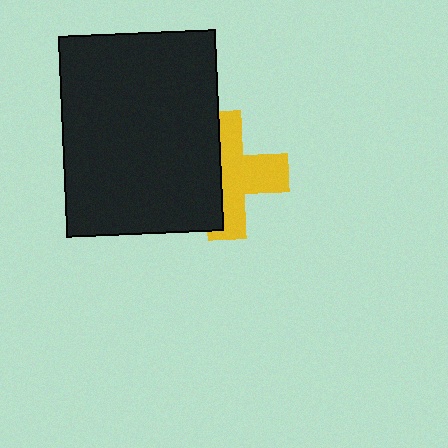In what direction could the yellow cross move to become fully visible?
The yellow cross could move right. That would shift it out from behind the black rectangle entirely.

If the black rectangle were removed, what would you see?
You would see the complete yellow cross.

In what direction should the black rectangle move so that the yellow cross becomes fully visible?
The black rectangle should move left. That is the shortest direction to clear the overlap and leave the yellow cross fully visible.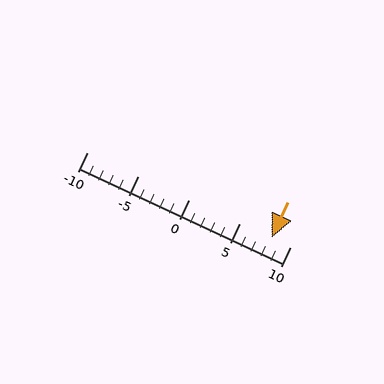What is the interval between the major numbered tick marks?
The major tick marks are spaced 5 units apart.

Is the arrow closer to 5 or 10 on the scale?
The arrow is closer to 10.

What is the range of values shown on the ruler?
The ruler shows values from -10 to 10.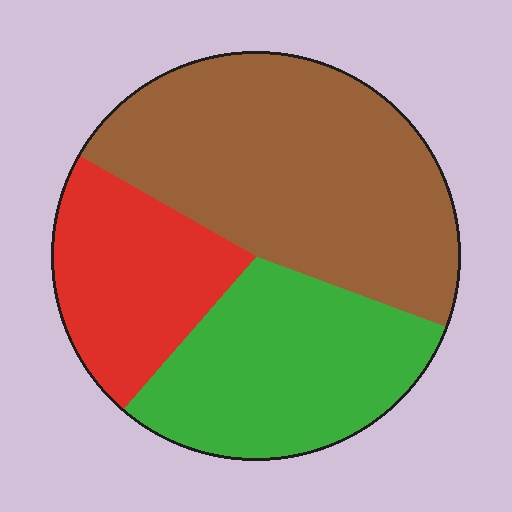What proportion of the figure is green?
Green covers 31% of the figure.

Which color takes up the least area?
Red, at roughly 20%.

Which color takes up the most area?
Brown, at roughly 45%.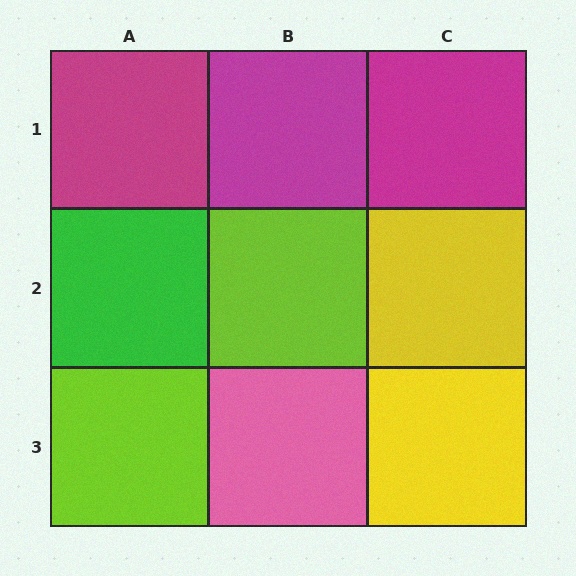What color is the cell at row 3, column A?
Lime.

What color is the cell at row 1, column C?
Magenta.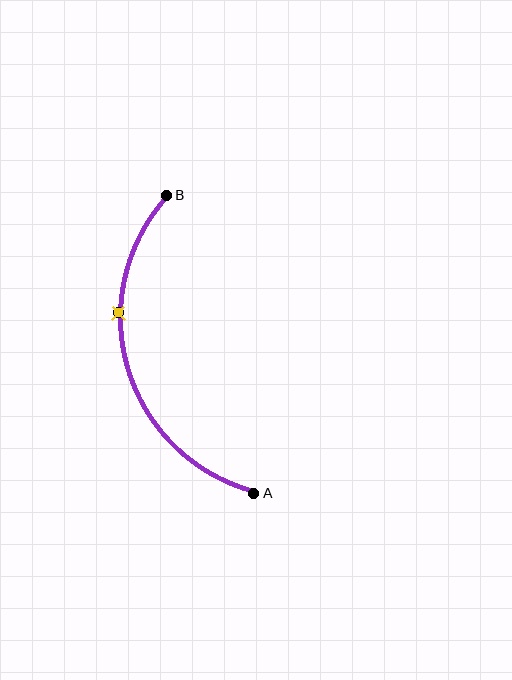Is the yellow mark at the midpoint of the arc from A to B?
No. The yellow mark lies on the arc but is closer to endpoint B. The arc midpoint would be at the point on the curve equidistant along the arc from both A and B.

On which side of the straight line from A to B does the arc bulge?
The arc bulges to the left of the straight line connecting A and B.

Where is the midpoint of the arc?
The arc midpoint is the point on the curve farthest from the straight line joining A and B. It sits to the left of that line.